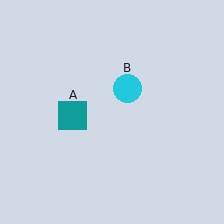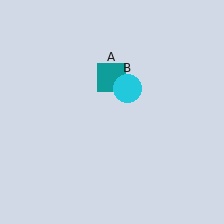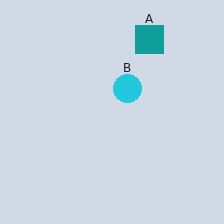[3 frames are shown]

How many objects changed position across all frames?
1 object changed position: teal square (object A).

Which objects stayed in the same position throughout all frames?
Cyan circle (object B) remained stationary.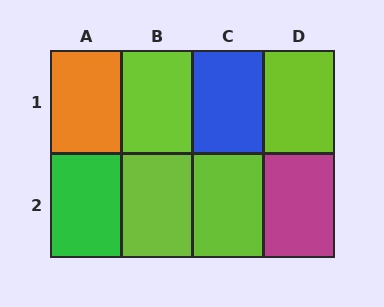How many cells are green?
1 cell is green.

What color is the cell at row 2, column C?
Lime.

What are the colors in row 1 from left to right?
Orange, lime, blue, lime.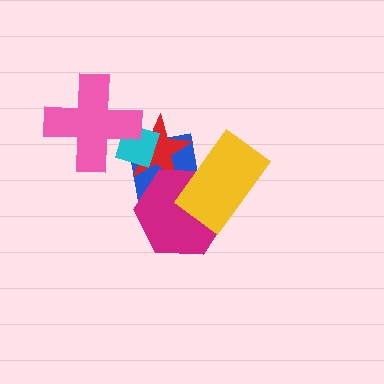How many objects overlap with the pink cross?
2 objects overlap with the pink cross.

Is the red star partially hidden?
Yes, it is partially covered by another shape.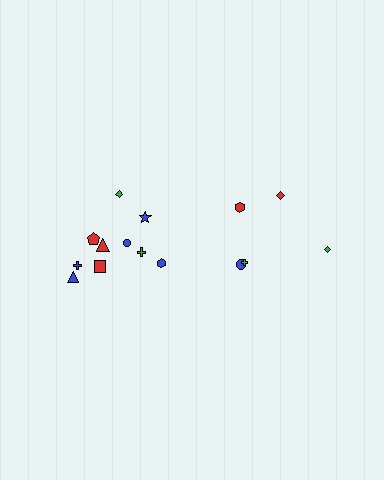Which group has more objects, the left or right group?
The left group.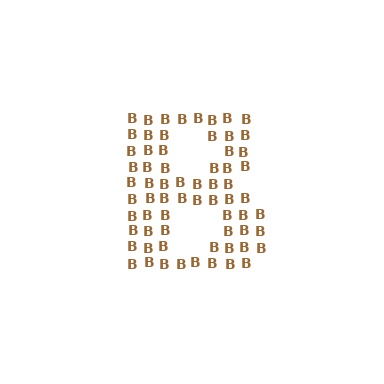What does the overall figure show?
The overall figure shows the letter B.